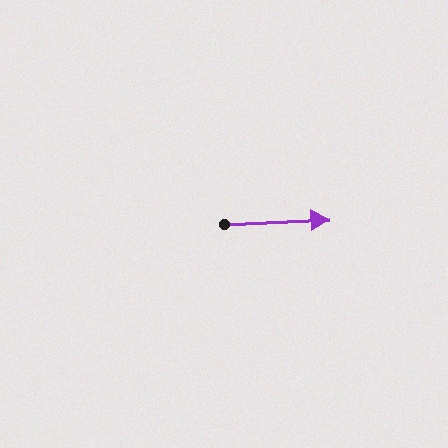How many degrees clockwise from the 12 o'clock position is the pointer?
Approximately 87 degrees.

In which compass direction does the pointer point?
East.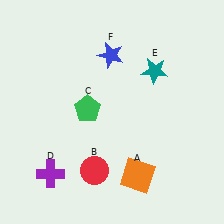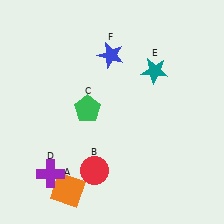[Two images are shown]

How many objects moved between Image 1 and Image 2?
1 object moved between the two images.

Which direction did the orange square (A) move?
The orange square (A) moved left.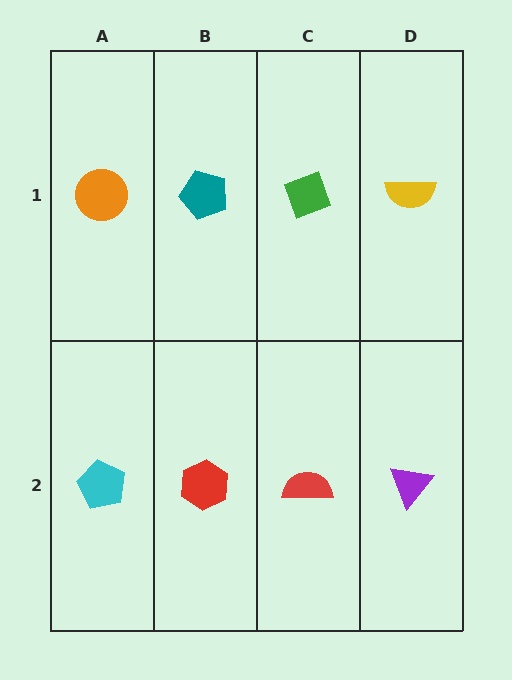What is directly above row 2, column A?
An orange circle.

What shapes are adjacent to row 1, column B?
A red hexagon (row 2, column B), an orange circle (row 1, column A), a green diamond (row 1, column C).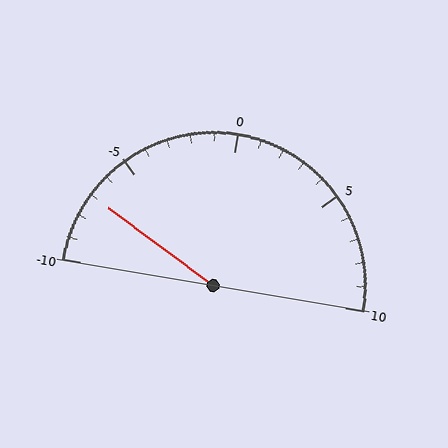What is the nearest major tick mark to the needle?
The nearest major tick mark is -5.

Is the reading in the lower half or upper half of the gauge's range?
The reading is in the lower half of the range (-10 to 10).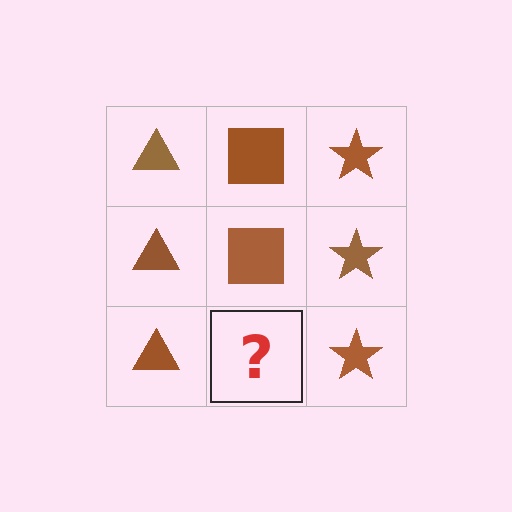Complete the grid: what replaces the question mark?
The question mark should be replaced with a brown square.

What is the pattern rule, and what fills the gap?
The rule is that each column has a consistent shape. The gap should be filled with a brown square.